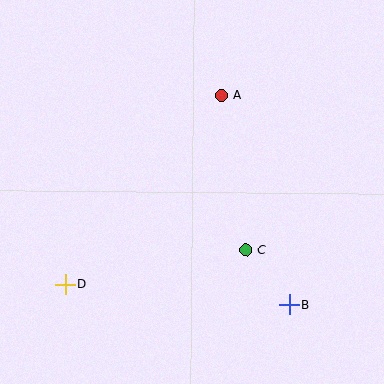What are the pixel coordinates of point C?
Point C is at (246, 250).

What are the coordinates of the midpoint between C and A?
The midpoint between C and A is at (234, 173).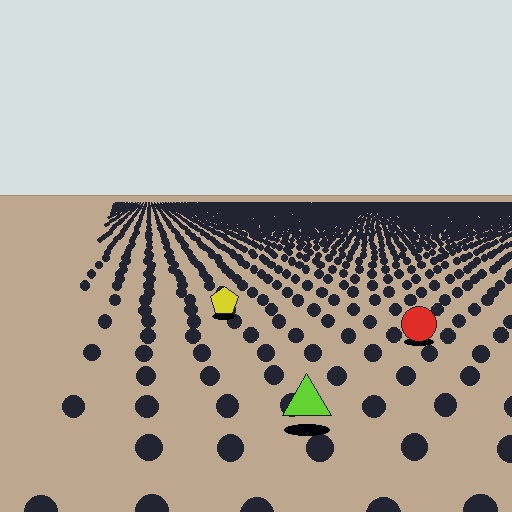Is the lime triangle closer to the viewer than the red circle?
Yes. The lime triangle is closer — you can tell from the texture gradient: the ground texture is coarser near it.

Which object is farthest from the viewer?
The yellow pentagon is farthest from the viewer. It appears smaller and the ground texture around it is denser.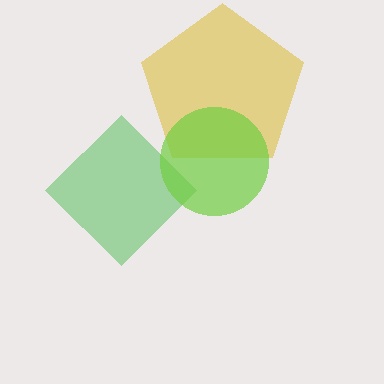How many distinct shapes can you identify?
There are 3 distinct shapes: a yellow pentagon, a green diamond, a lime circle.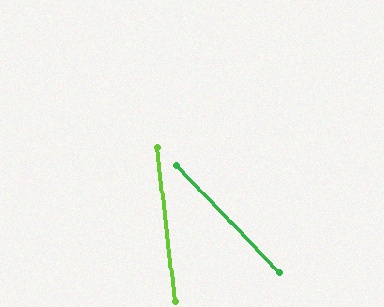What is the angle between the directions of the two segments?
Approximately 37 degrees.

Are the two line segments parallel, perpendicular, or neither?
Neither parallel nor perpendicular — they differ by about 37°.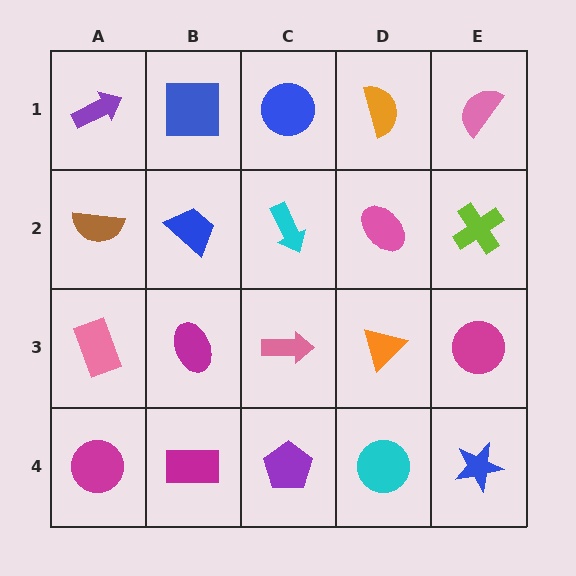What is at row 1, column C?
A blue circle.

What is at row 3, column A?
A pink rectangle.